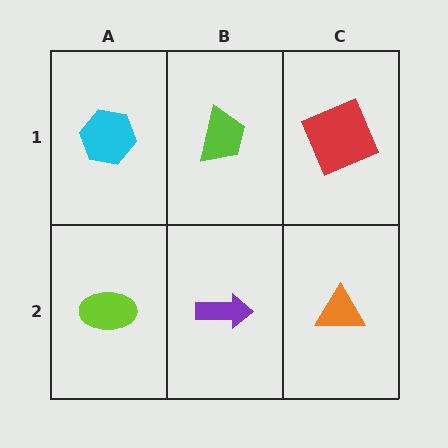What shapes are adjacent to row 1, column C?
An orange triangle (row 2, column C), a lime trapezoid (row 1, column B).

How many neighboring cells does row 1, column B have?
3.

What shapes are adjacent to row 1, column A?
A lime ellipse (row 2, column A), a lime trapezoid (row 1, column B).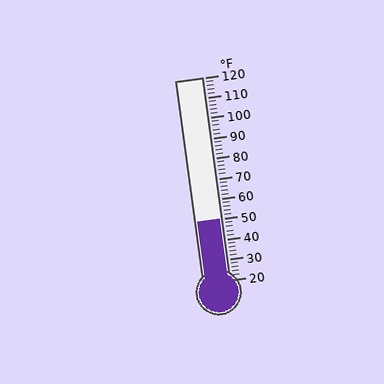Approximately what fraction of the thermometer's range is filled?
The thermometer is filled to approximately 30% of its range.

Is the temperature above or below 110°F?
The temperature is below 110°F.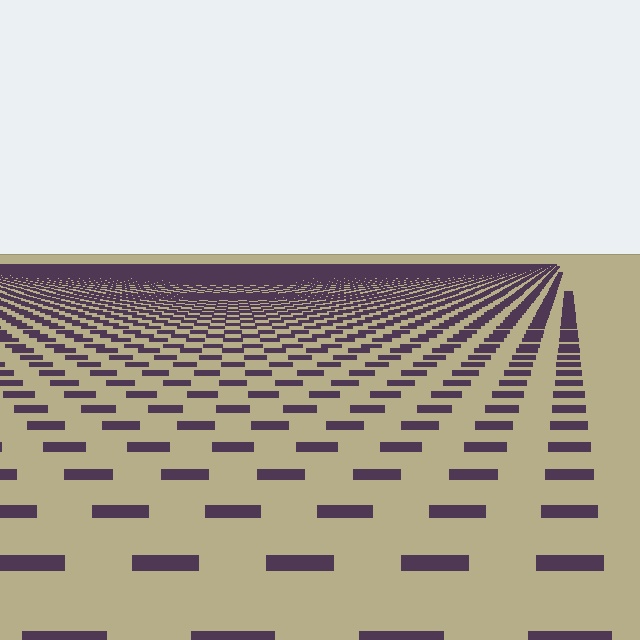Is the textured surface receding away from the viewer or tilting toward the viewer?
The surface is receding away from the viewer. Texture elements get smaller and denser toward the top.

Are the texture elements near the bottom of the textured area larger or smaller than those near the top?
Larger. Near the bottom, elements are closer to the viewer and appear at a bigger on-screen size.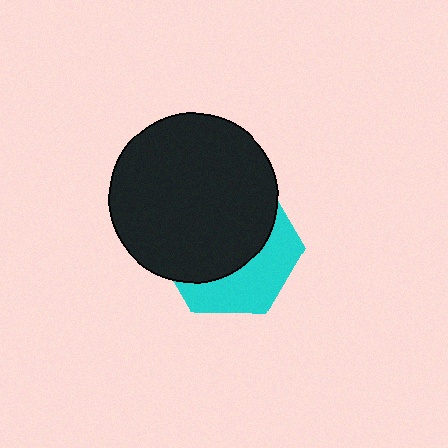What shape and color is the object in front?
The object in front is a black circle.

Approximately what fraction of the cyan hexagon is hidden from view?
Roughly 63% of the cyan hexagon is hidden behind the black circle.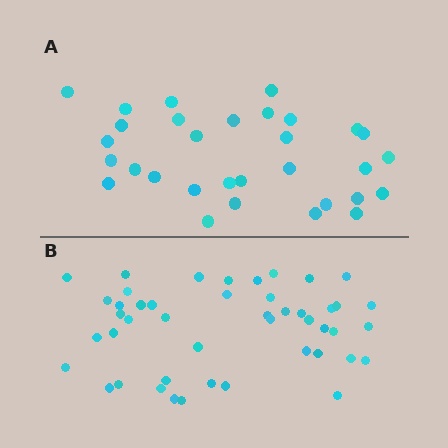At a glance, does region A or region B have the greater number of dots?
Region B (the bottom region) has more dots.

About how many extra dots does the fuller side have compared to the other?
Region B has approximately 15 more dots than region A.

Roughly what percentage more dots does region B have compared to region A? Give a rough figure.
About 50% more.